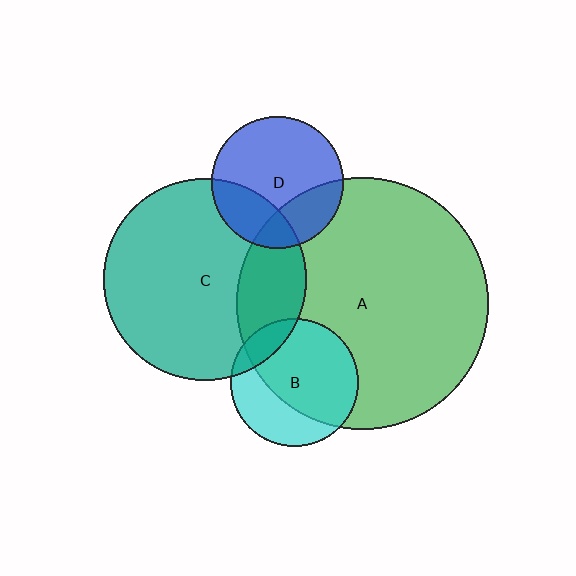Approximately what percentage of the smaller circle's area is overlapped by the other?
Approximately 65%.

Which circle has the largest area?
Circle A (green).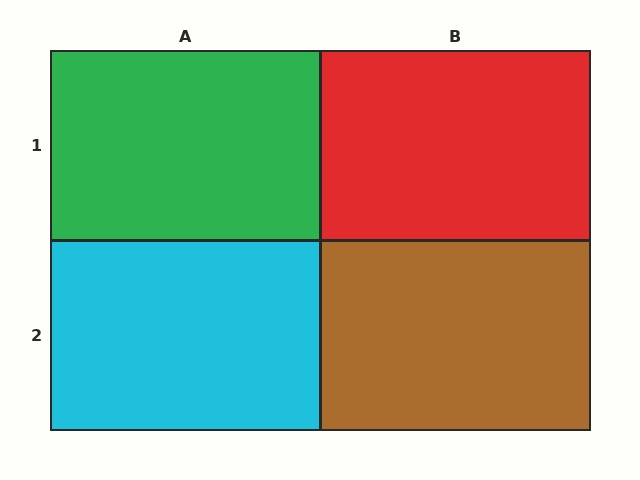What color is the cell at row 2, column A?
Cyan.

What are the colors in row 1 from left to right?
Green, red.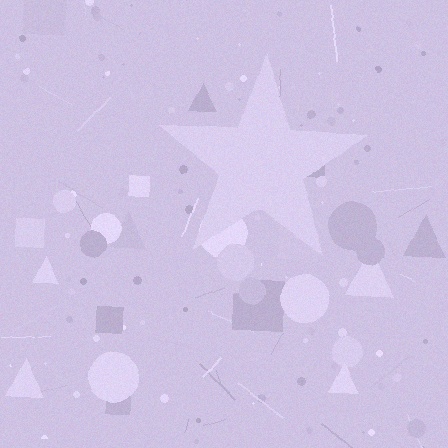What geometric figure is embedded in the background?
A star is embedded in the background.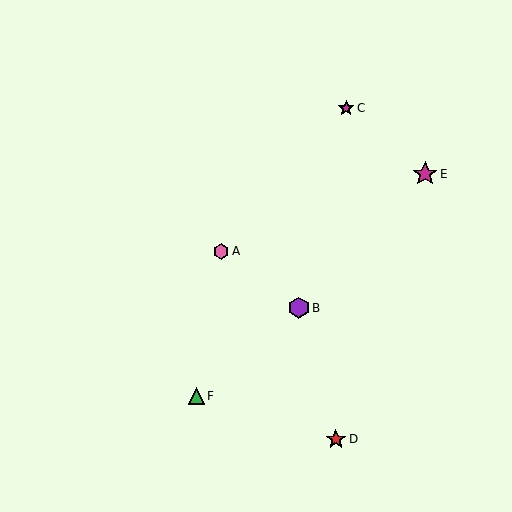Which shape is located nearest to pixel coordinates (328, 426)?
The red star (labeled D) at (336, 439) is nearest to that location.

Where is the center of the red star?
The center of the red star is at (336, 439).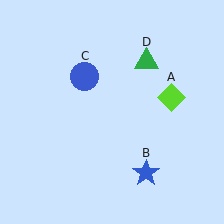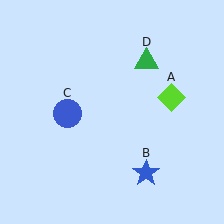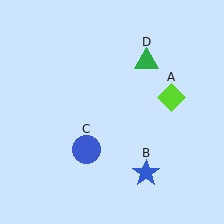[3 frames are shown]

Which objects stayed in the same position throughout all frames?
Lime diamond (object A) and blue star (object B) and green triangle (object D) remained stationary.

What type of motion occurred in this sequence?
The blue circle (object C) rotated counterclockwise around the center of the scene.